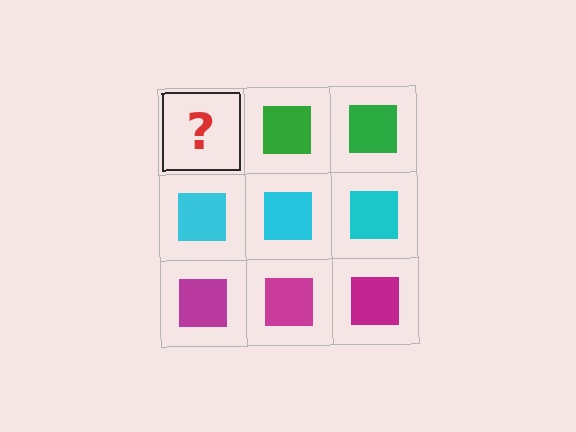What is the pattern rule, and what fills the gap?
The rule is that each row has a consistent color. The gap should be filled with a green square.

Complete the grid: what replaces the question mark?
The question mark should be replaced with a green square.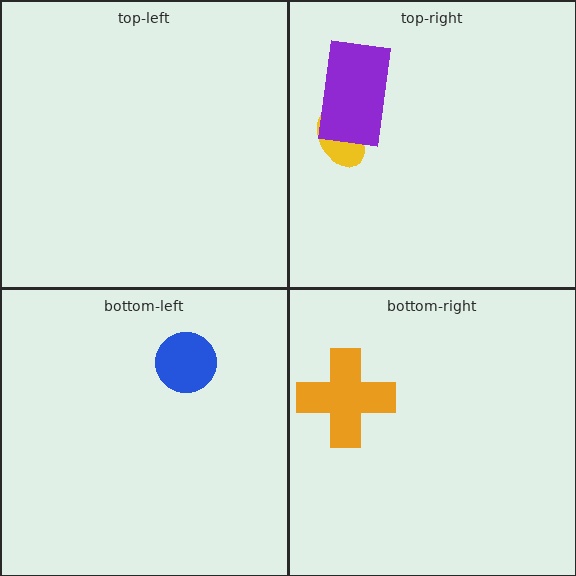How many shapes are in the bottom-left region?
1.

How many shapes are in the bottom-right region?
1.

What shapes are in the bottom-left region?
The blue circle.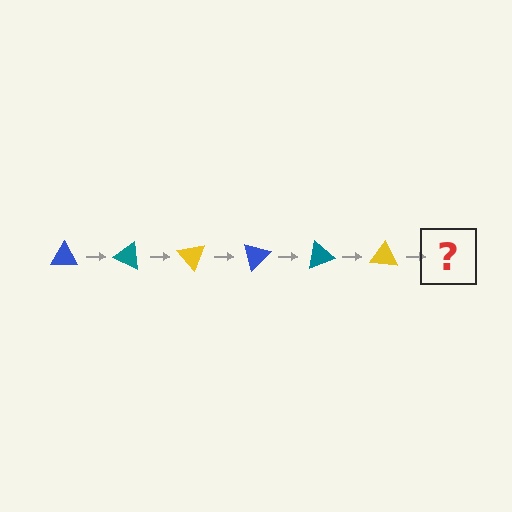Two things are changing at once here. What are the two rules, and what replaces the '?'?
The two rules are that it rotates 25 degrees each step and the color cycles through blue, teal, and yellow. The '?' should be a blue triangle, rotated 150 degrees from the start.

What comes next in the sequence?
The next element should be a blue triangle, rotated 150 degrees from the start.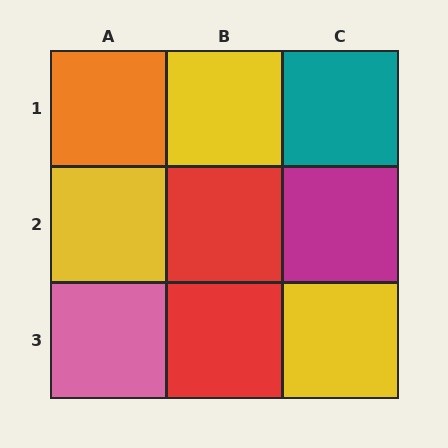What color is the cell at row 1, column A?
Orange.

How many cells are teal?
1 cell is teal.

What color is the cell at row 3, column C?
Yellow.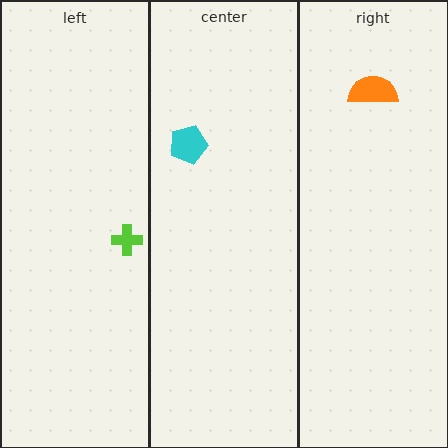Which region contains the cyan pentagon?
The center region.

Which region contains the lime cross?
The left region.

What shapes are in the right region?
The orange semicircle.